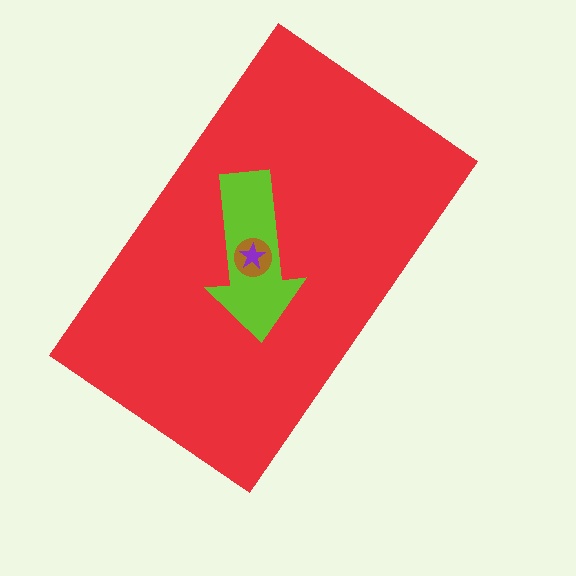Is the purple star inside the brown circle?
Yes.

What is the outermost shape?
The red rectangle.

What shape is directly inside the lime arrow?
The brown circle.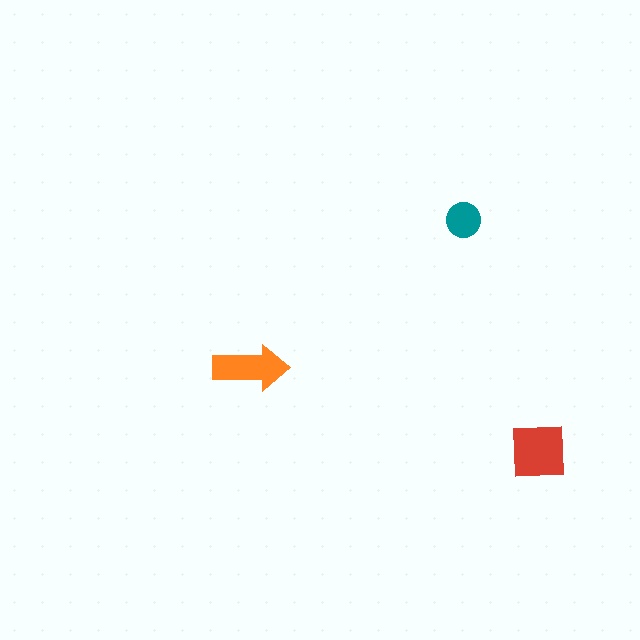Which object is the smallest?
The teal circle.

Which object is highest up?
The teal circle is topmost.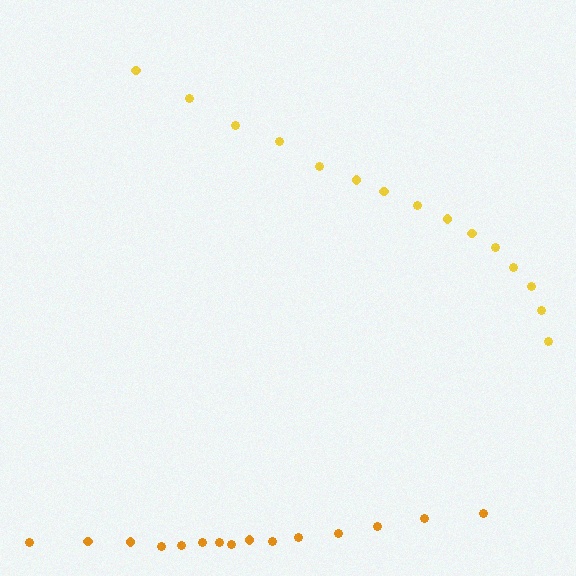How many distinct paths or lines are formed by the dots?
There are 2 distinct paths.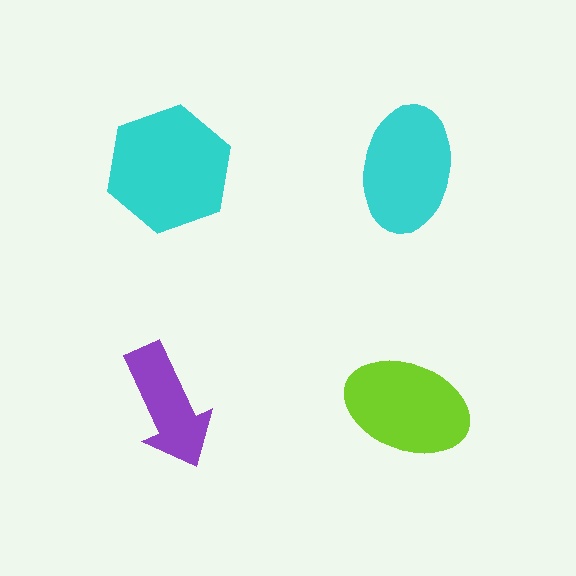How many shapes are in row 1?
2 shapes.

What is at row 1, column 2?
A cyan ellipse.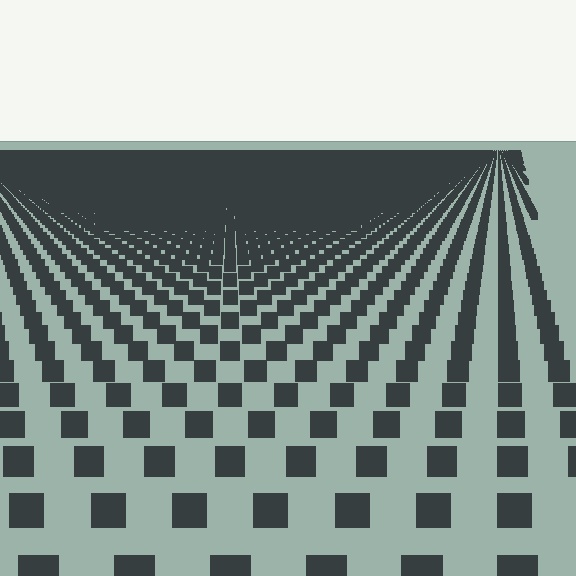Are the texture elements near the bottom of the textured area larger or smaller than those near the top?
Larger. Near the bottom, elements are closer to the viewer and appear at a bigger on-screen size.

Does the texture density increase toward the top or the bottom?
Density increases toward the top.